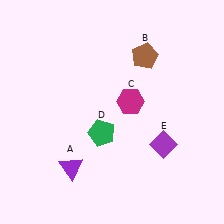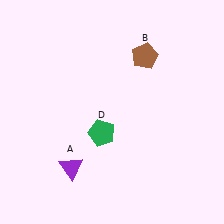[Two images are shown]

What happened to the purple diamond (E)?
The purple diamond (E) was removed in Image 2. It was in the bottom-right area of Image 1.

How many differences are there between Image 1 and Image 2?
There are 2 differences between the two images.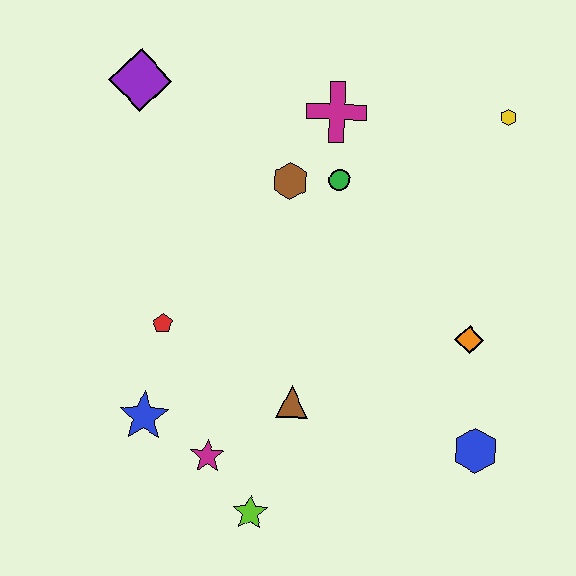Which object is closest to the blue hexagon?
The orange diamond is closest to the blue hexagon.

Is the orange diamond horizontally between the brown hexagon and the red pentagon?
No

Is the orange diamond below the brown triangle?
No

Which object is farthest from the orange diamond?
The purple diamond is farthest from the orange diamond.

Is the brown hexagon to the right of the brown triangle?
No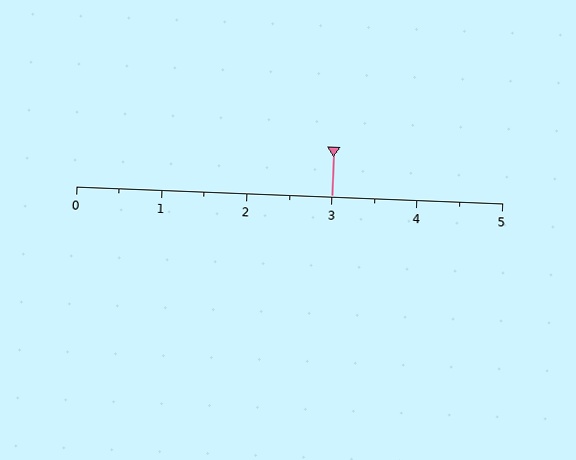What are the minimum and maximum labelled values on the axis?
The axis runs from 0 to 5.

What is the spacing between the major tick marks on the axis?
The major ticks are spaced 1 apart.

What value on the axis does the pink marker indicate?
The marker indicates approximately 3.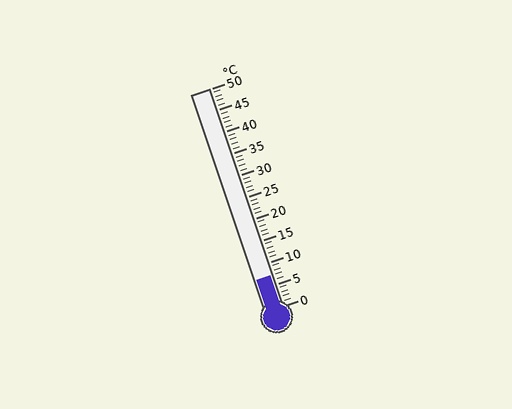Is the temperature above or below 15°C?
The temperature is below 15°C.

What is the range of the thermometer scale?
The thermometer scale ranges from 0°C to 50°C.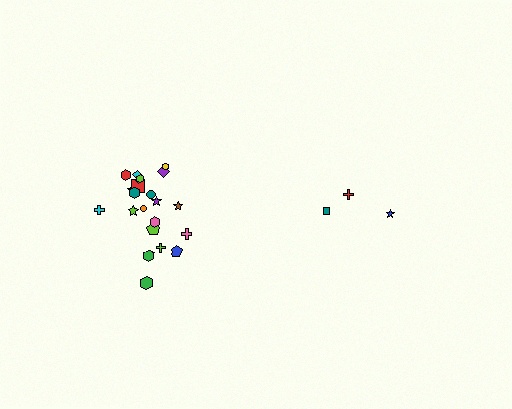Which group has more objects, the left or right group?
The left group.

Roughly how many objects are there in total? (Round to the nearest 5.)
Roughly 25 objects in total.